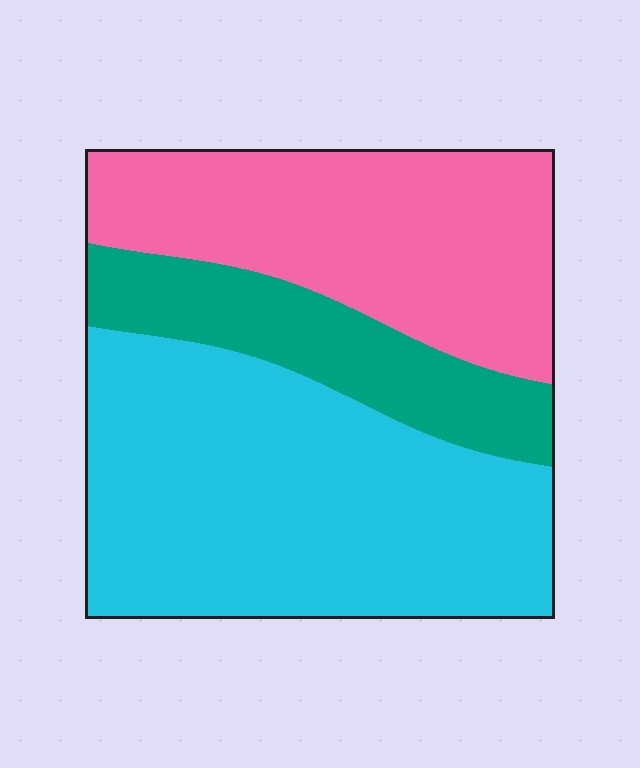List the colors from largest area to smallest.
From largest to smallest: cyan, pink, teal.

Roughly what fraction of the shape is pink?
Pink covers 33% of the shape.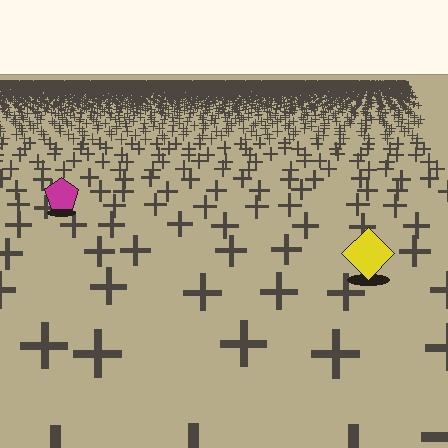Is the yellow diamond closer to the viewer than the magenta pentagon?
Yes. The yellow diamond is closer — you can tell from the texture gradient: the ground texture is coarser near it.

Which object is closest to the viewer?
The yellow diamond is closest. The texture marks near it are larger and more spread out.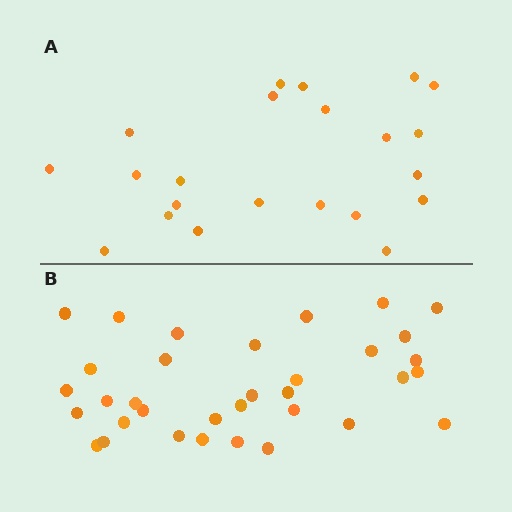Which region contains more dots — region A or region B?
Region B (the bottom region) has more dots.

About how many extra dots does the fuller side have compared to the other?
Region B has roughly 12 or so more dots than region A.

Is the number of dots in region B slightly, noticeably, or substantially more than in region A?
Region B has substantially more. The ratio is roughly 1.5 to 1.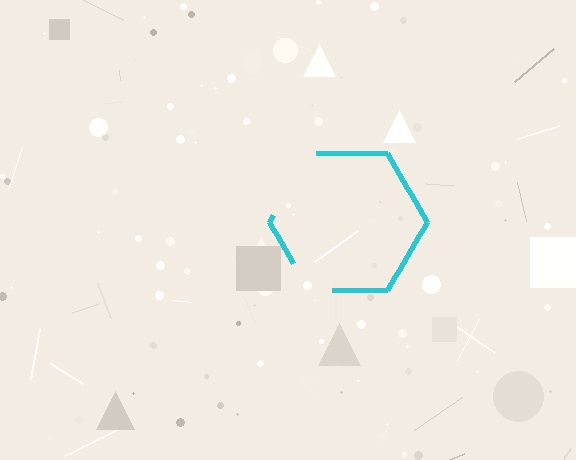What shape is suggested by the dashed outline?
The dashed outline suggests a hexagon.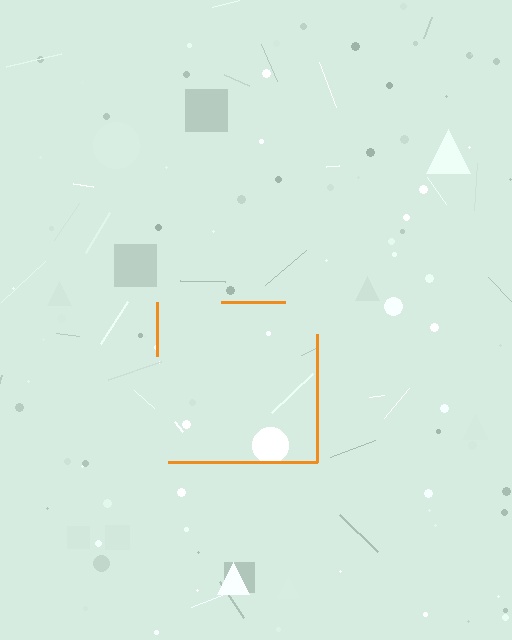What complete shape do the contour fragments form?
The contour fragments form a square.